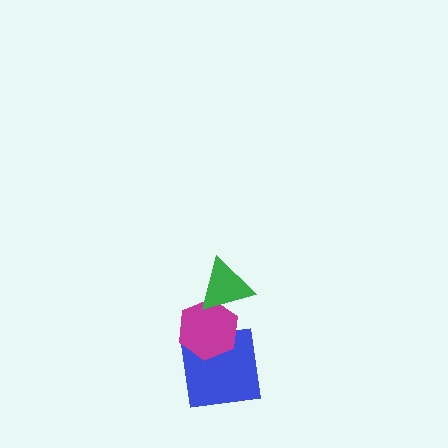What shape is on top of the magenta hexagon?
The green triangle is on top of the magenta hexagon.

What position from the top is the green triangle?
The green triangle is 1st from the top.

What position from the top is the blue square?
The blue square is 3rd from the top.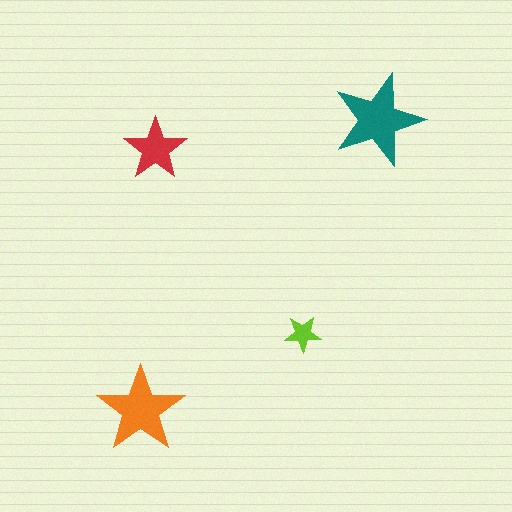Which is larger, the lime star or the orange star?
The orange one.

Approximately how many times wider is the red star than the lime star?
About 1.5 times wider.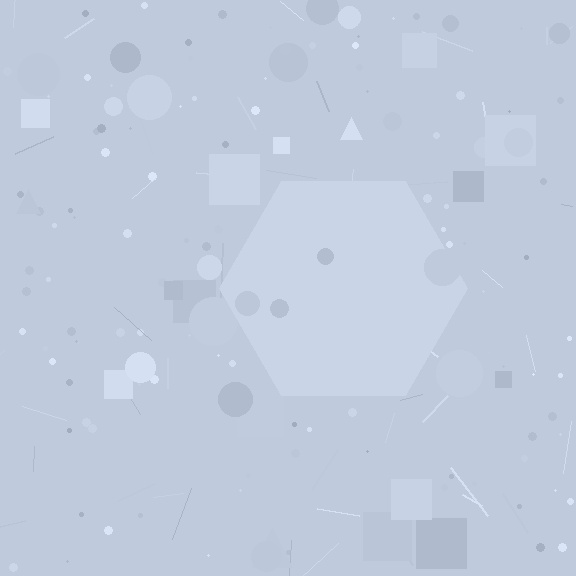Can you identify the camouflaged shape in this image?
The camouflaged shape is a hexagon.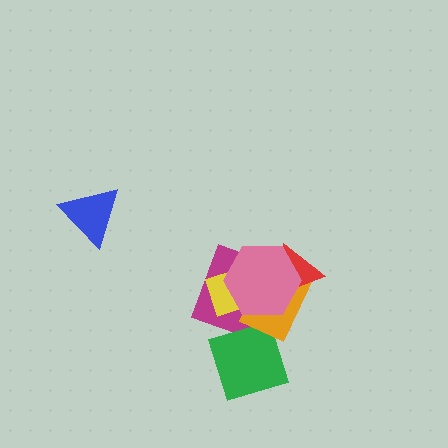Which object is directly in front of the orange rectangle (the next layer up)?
The yellow diamond is directly in front of the orange rectangle.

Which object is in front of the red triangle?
The pink hexagon is in front of the red triangle.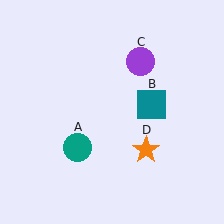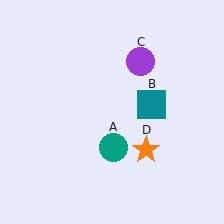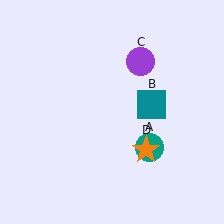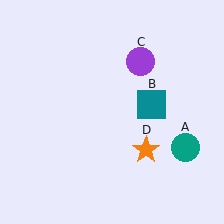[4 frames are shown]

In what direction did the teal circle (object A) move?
The teal circle (object A) moved right.